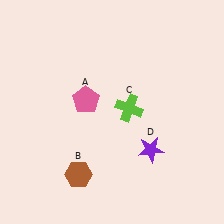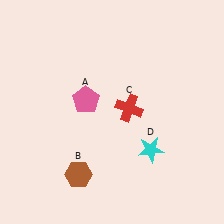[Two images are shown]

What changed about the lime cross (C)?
In Image 1, C is lime. In Image 2, it changed to red.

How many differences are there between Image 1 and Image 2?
There are 2 differences between the two images.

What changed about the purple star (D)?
In Image 1, D is purple. In Image 2, it changed to cyan.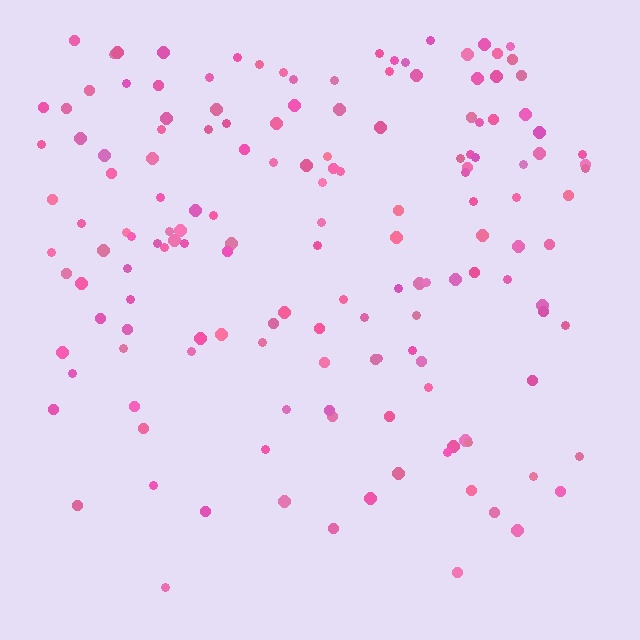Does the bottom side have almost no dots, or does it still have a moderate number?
Still a moderate number, just noticeably fewer than the top.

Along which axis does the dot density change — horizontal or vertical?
Vertical.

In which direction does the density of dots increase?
From bottom to top, with the top side densest.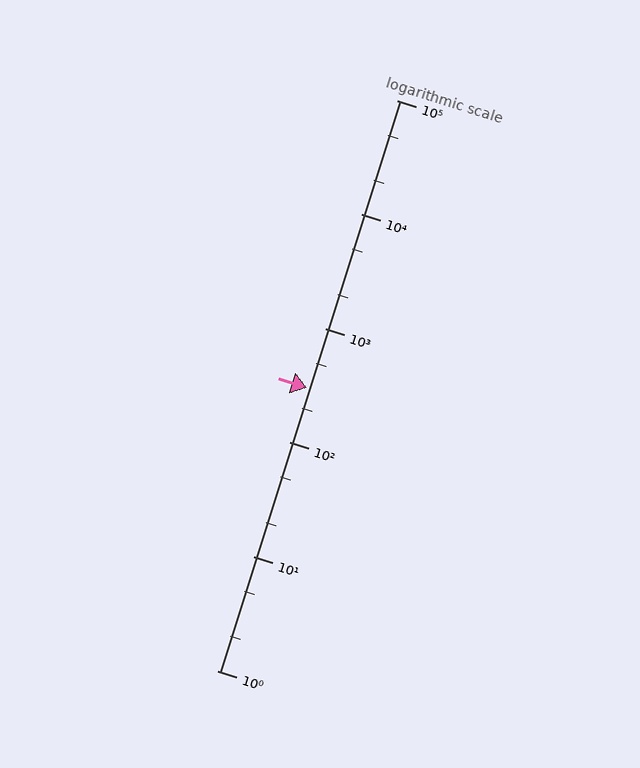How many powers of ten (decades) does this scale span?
The scale spans 5 decades, from 1 to 100000.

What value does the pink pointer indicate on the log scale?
The pointer indicates approximately 300.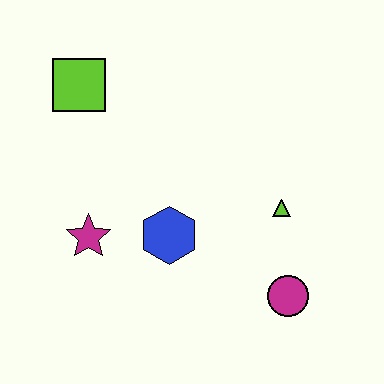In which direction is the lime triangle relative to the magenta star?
The lime triangle is to the right of the magenta star.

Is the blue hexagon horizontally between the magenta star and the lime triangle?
Yes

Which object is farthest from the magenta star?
The magenta circle is farthest from the magenta star.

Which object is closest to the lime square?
The magenta star is closest to the lime square.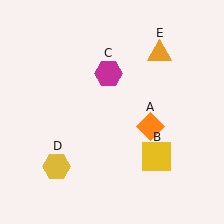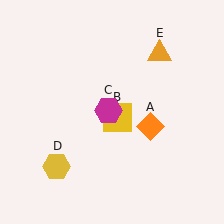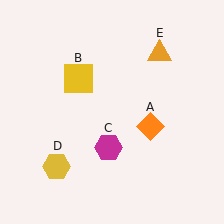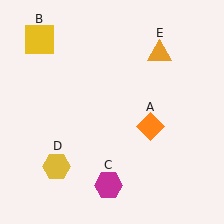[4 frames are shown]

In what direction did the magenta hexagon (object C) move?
The magenta hexagon (object C) moved down.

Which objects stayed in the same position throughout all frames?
Orange diamond (object A) and yellow hexagon (object D) and orange triangle (object E) remained stationary.